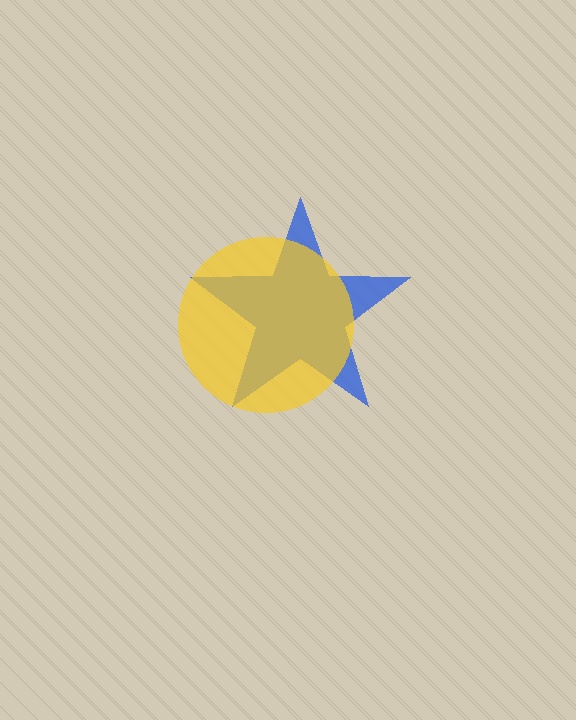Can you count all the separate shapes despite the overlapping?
Yes, there are 2 separate shapes.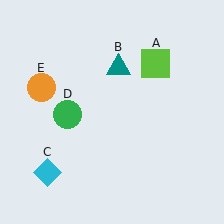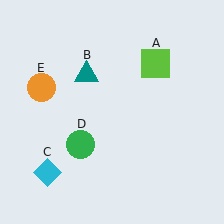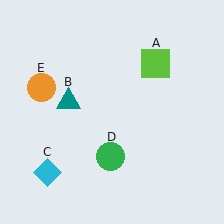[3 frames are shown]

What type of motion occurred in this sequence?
The teal triangle (object B), green circle (object D) rotated counterclockwise around the center of the scene.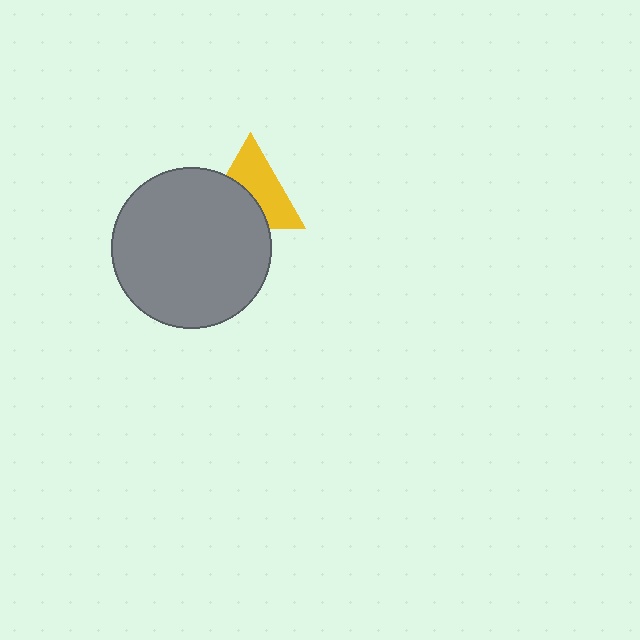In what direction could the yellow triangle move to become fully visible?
The yellow triangle could move toward the upper-right. That would shift it out from behind the gray circle entirely.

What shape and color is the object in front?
The object in front is a gray circle.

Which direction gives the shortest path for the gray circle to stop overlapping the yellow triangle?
Moving toward the lower-left gives the shortest separation.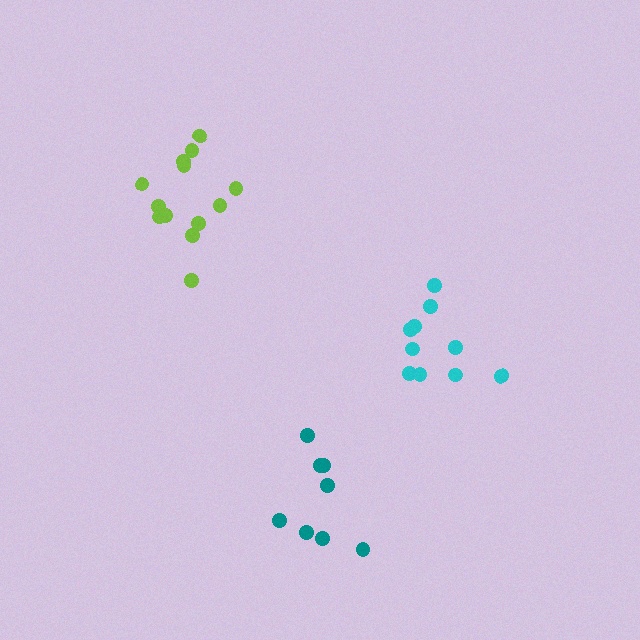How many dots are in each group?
Group 1: 13 dots, Group 2: 10 dots, Group 3: 8 dots (31 total).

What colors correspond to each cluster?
The clusters are colored: lime, cyan, teal.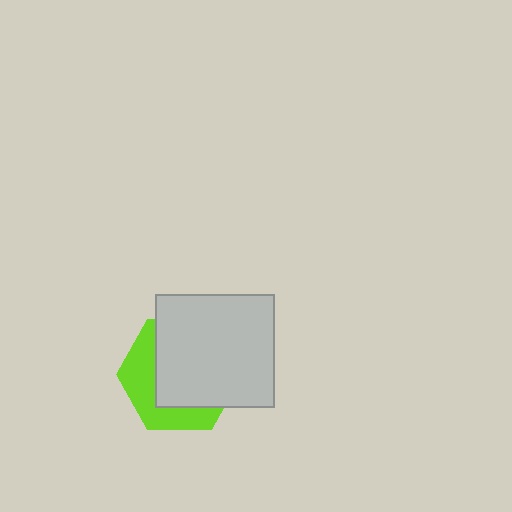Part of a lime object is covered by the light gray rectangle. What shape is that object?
It is a hexagon.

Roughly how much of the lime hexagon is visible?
A small part of it is visible (roughly 38%).